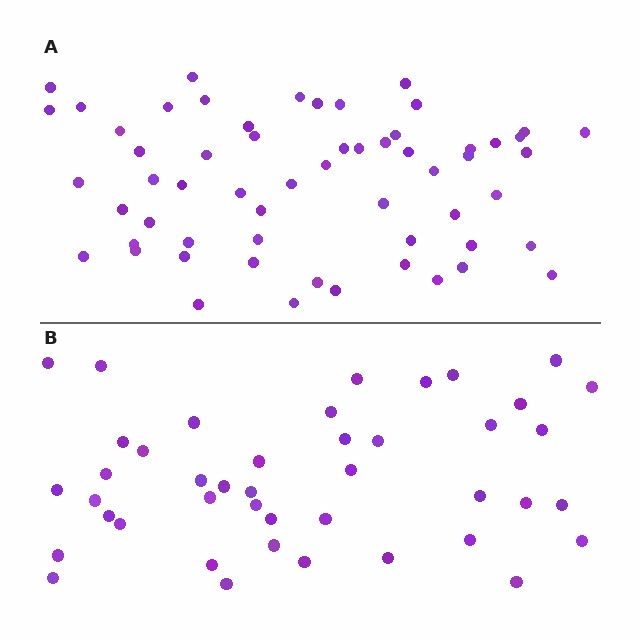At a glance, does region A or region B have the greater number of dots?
Region A (the top region) has more dots.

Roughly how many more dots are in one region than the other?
Region A has approximately 15 more dots than region B.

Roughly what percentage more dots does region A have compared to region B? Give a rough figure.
About 35% more.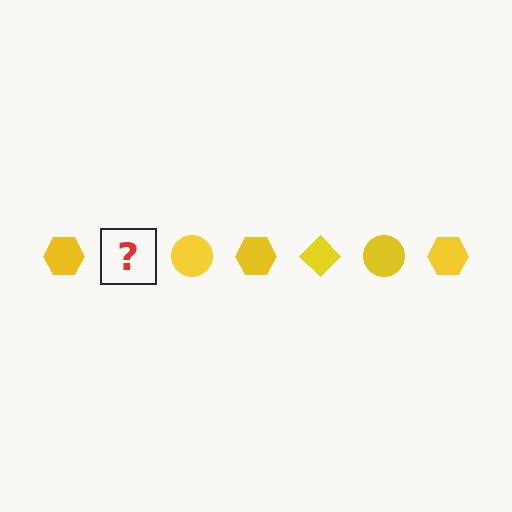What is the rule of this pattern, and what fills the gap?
The rule is that the pattern cycles through hexagon, diamond, circle shapes in yellow. The gap should be filled with a yellow diamond.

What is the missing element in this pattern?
The missing element is a yellow diamond.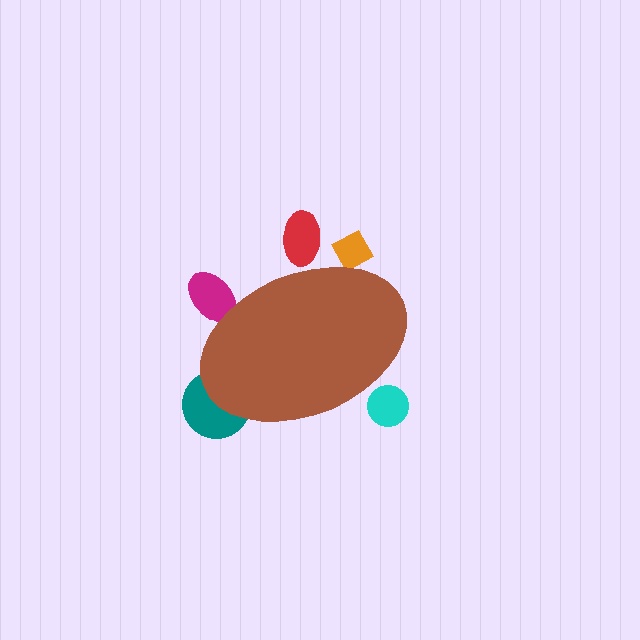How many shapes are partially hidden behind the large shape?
5 shapes are partially hidden.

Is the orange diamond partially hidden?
Yes, the orange diamond is partially hidden behind the brown ellipse.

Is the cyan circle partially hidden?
Yes, the cyan circle is partially hidden behind the brown ellipse.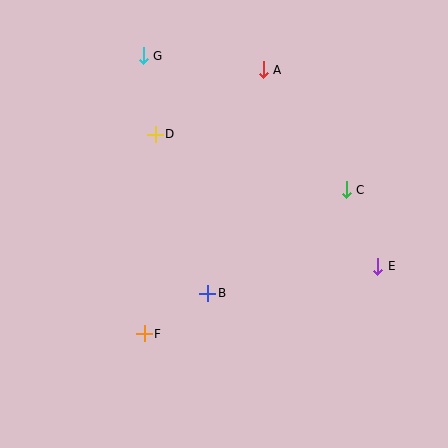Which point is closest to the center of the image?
Point B at (208, 293) is closest to the center.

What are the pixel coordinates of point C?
Point C is at (346, 190).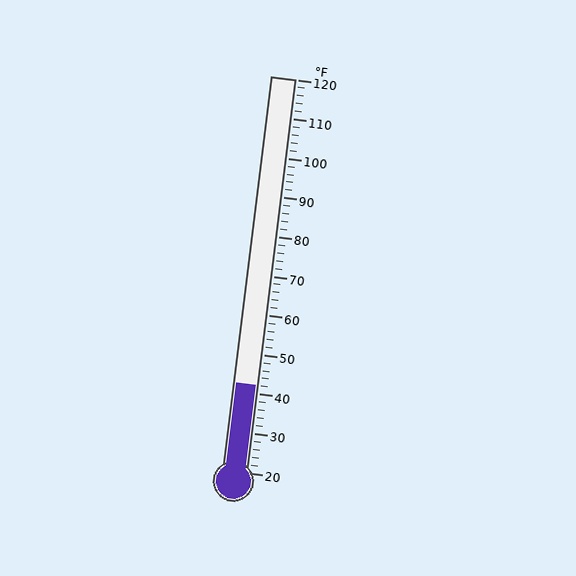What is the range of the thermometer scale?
The thermometer scale ranges from 20°F to 120°F.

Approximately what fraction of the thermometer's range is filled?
The thermometer is filled to approximately 20% of its range.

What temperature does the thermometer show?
The thermometer shows approximately 42°F.